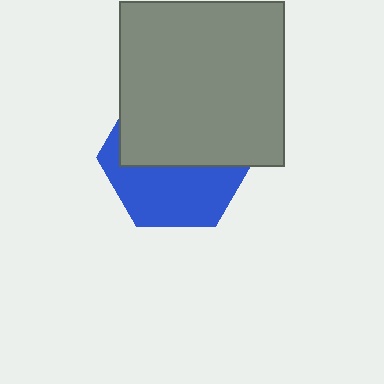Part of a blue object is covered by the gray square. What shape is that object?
It is a hexagon.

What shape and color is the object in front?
The object in front is a gray square.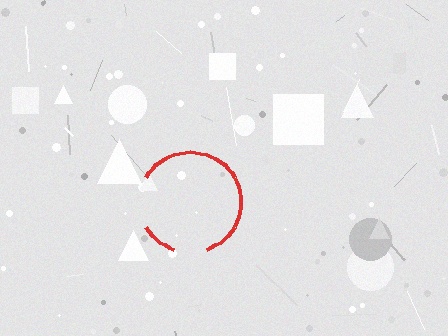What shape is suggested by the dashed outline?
The dashed outline suggests a circle.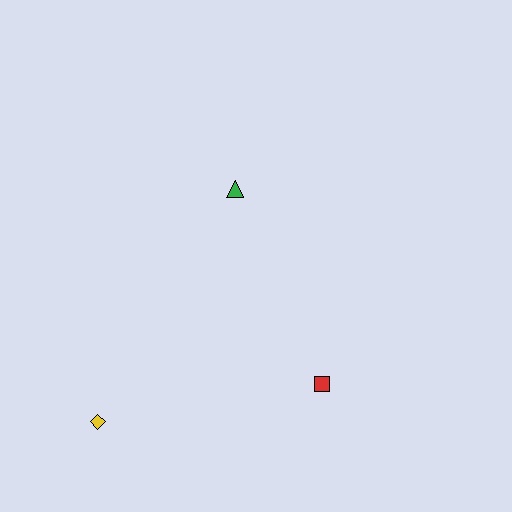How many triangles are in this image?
There is 1 triangle.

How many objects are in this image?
There are 3 objects.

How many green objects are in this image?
There is 1 green object.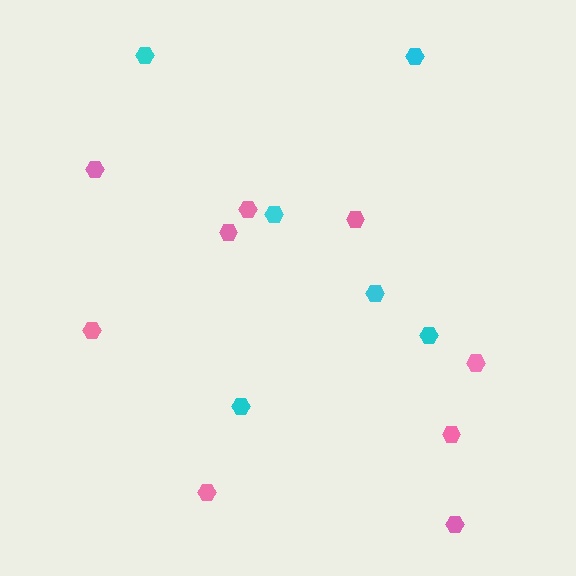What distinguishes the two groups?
There are 2 groups: one group of cyan hexagons (6) and one group of pink hexagons (9).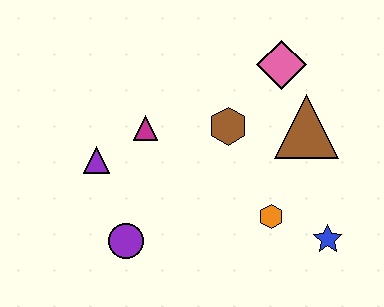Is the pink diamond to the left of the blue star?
Yes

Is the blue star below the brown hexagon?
Yes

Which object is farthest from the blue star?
The purple triangle is farthest from the blue star.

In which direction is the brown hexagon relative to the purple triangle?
The brown hexagon is to the right of the purple triangle.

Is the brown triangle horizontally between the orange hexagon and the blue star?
Yes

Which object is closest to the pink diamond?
The brown triangle is closest to the pink diamond.